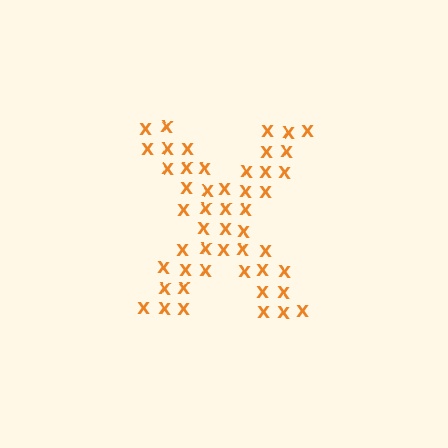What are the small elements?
The small elements are letter X's.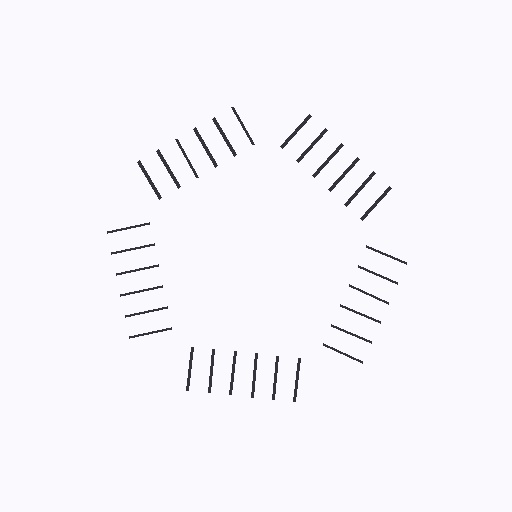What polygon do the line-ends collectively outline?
An illusory pentagon — the line segments terminate on its edges but no continuous stroke is drawn.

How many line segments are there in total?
30 — 6 along each of the 5 edges.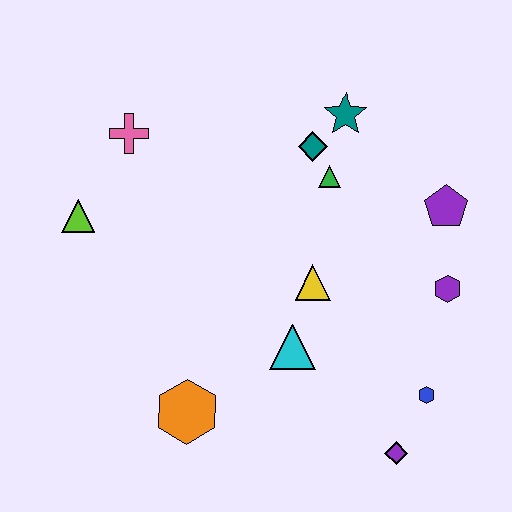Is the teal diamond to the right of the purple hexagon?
No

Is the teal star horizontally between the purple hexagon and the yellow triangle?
Yes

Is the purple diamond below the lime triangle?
Yes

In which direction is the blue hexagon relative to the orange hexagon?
The blue hexagon is to the right of the orange hexagon.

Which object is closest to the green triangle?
The teal diamond is closest to the green triangle.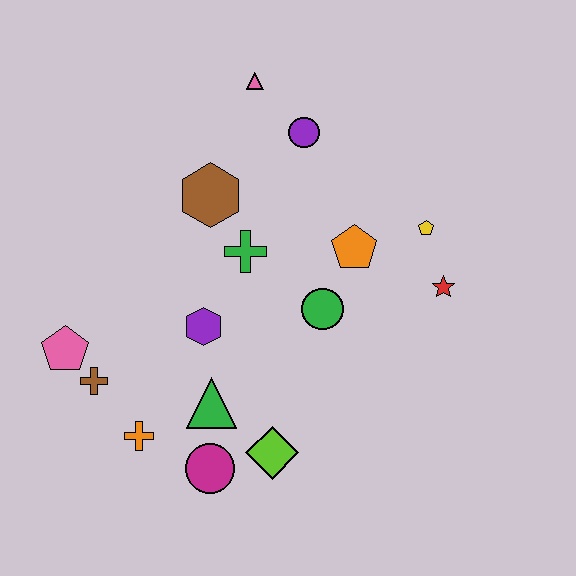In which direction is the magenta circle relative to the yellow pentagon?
The magenta circle is below the yellow pentagon.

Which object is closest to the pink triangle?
The purple circle is closest to the pink triangle.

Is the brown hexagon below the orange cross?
No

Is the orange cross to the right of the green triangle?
No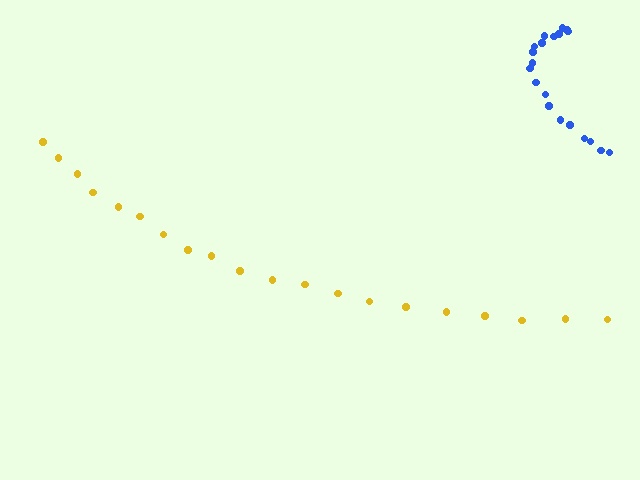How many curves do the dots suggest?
There are 2 distinct paths.